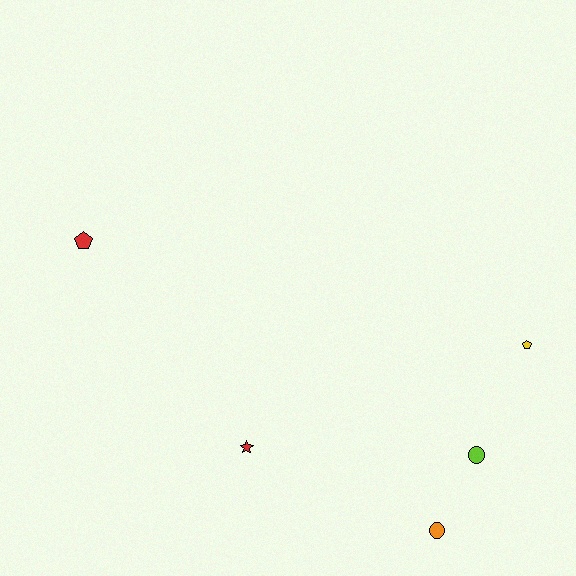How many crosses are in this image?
There are no crosses.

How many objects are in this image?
There are 5 objects.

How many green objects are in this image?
There are no green objects.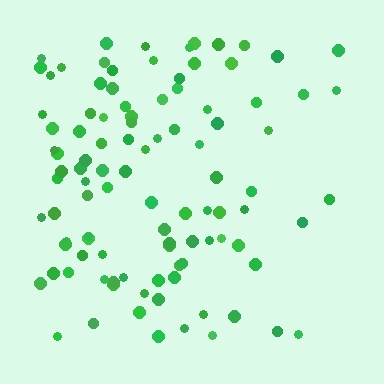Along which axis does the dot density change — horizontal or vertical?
Horizontal.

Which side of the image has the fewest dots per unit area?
The right.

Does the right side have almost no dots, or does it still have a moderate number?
Still a moderate number, just noticeably fewer than the left.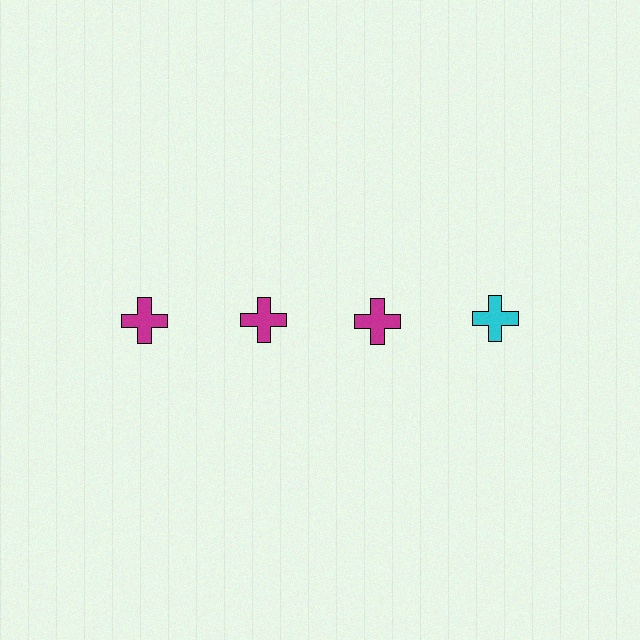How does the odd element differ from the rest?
It has a different color: cyan instead of magenta.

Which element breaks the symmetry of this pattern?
The cyan cross in the top row, second from right column breaks the symmetry. All other shapes are magenta crosses.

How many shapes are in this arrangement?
There are 4 shapes arranged in a grid pattern.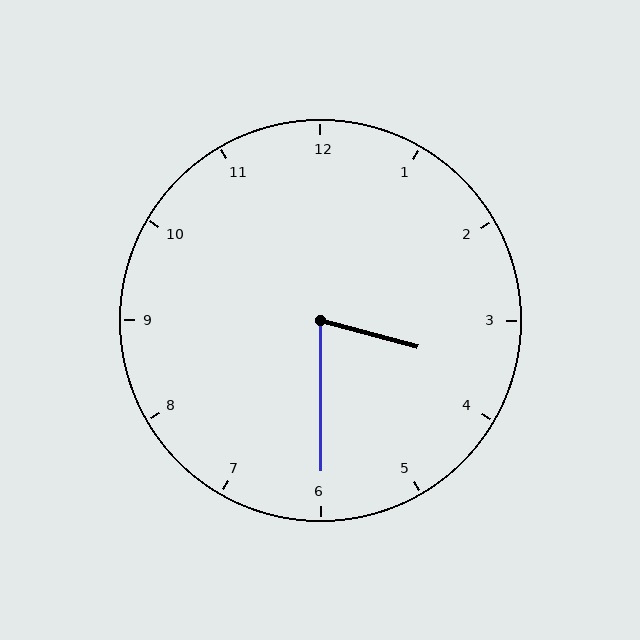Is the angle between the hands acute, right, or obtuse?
It is acute.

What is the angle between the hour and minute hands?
Approximately 75 degrees.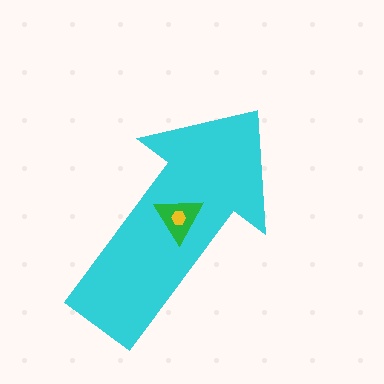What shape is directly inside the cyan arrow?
The green triangle.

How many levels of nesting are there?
3.